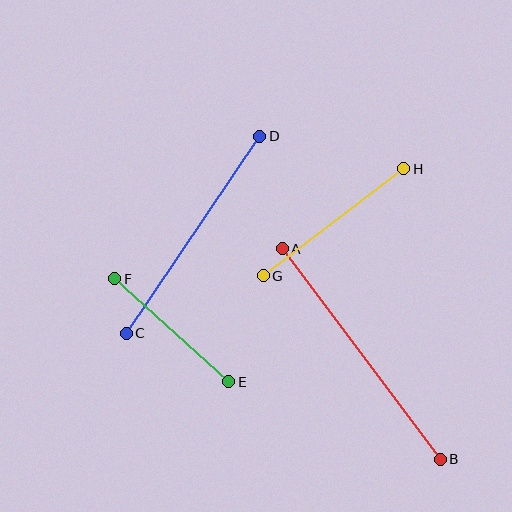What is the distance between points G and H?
The distance is approximately 176 pixels.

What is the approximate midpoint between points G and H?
The midpoint is at approximately (333, 222) pixels.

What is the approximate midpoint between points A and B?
The midpoint is at approximately (361, 354) pixels.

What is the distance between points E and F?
The distance is approximately 153 pixels.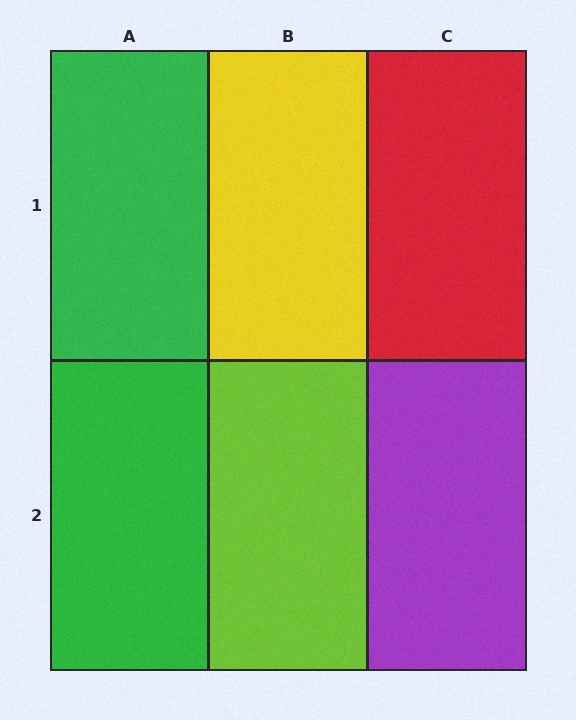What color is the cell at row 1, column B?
Yellow.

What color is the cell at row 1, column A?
Green.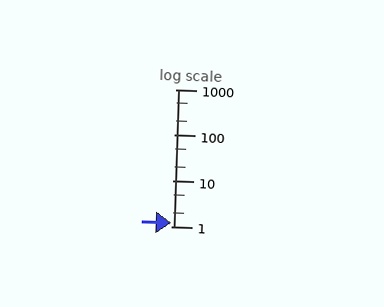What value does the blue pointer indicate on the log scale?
The pointer indicates approximately 1.2.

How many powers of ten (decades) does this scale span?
The scale spans 3 decades, from 1 to 1000.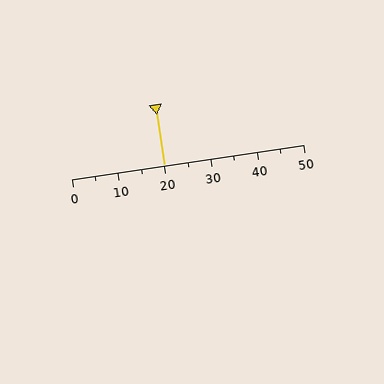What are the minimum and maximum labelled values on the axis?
The axis runs from 0 to 50.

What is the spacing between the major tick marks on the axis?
The major ticks are spaced 10 apart.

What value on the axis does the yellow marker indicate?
The marker indicates approximately 20.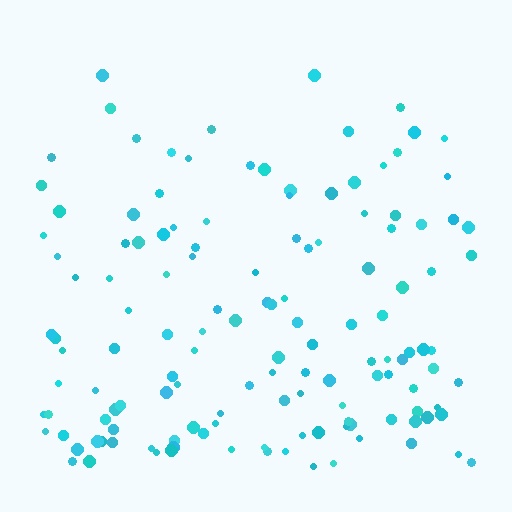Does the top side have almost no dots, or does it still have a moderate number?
Still a moderate number, just noticeably fewer than the bottom.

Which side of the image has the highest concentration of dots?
The bottom.